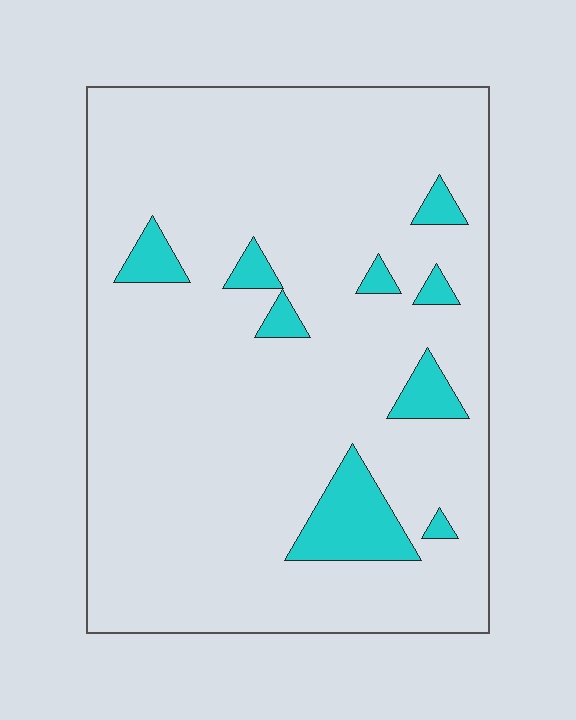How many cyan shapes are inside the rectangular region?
9.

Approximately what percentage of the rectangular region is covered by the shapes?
Approximately 10%.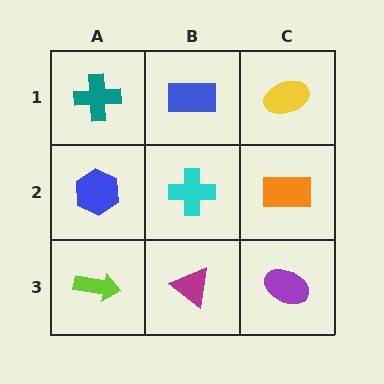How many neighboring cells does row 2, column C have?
3.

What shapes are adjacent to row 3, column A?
A blue hexagon (row 2, column A), a magenta triangle (row 3, column B).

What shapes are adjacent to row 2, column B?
A blue rectangle (row 1, column B), a magenta triangle (row 3, column B), a blue hexagon (row 2, column A), an orange rectangle (row 2, column C).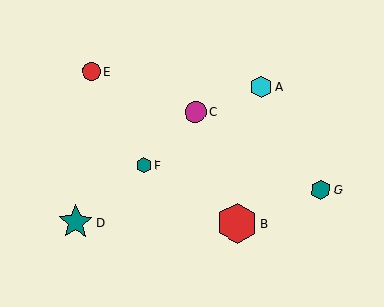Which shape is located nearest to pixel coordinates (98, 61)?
The red circle (labeled E) at (91, 71) is nearest to that location.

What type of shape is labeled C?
Shape C is a magenta circle.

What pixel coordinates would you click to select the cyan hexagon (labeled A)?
Click at (261, 87) to select the cyan hexagon A.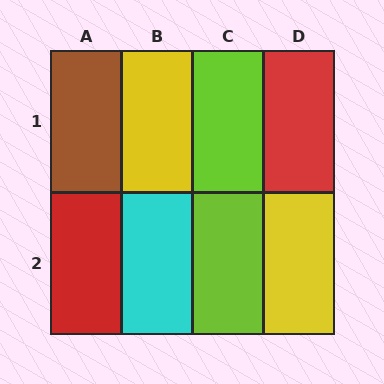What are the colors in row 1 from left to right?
Brown, yellow, lime, red.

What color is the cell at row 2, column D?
Yellow.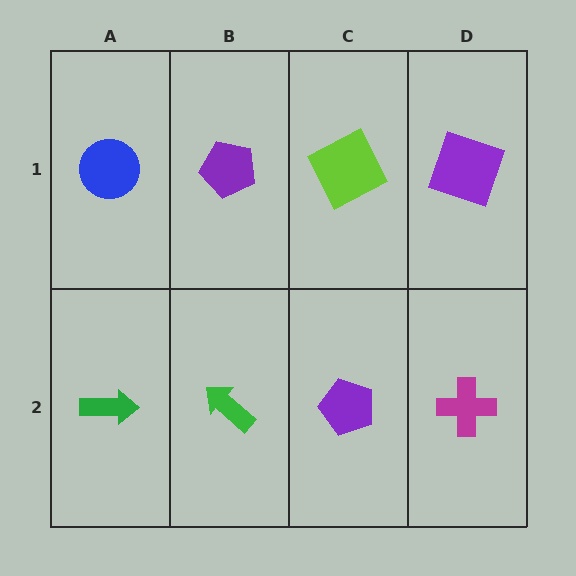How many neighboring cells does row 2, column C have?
3.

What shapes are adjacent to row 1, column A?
A green arrow (row 2, column A), a purple pentagon (row 1, column B).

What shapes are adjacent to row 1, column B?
A green arrow (row 2, column B), a blue circle (row 1, column A), a lime square (row 1, column C).